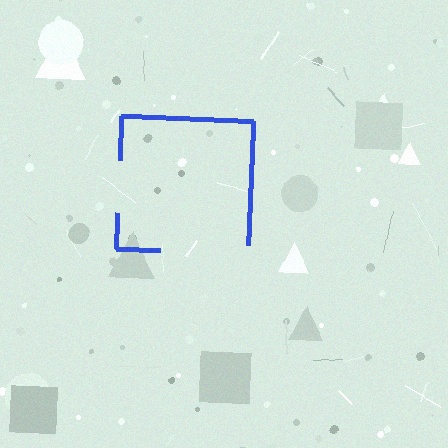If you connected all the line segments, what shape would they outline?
They would outline a square.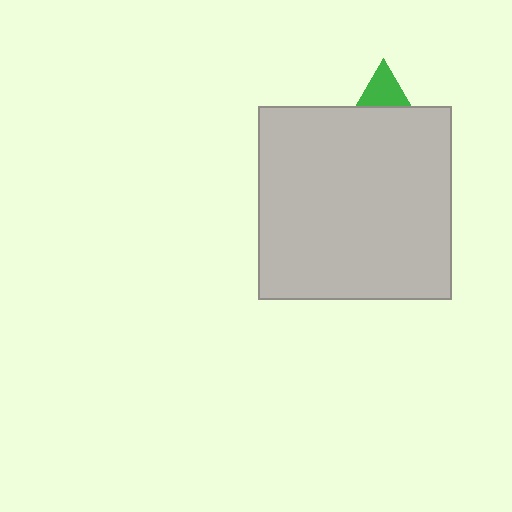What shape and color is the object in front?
The object in front is a light gray square.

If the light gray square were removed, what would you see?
You would see the complete green triangle.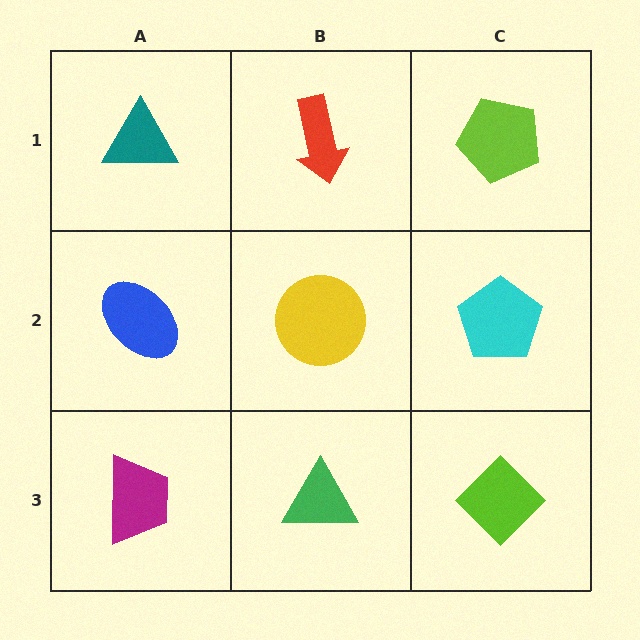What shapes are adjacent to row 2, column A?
A teal triangle (row 1, column A), a magenta trapezoid (row 3, column A), a yellow circle (row 2, column B).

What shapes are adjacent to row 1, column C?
A cyan pentagon (row 2, column C), a red arrow (row 1, column B).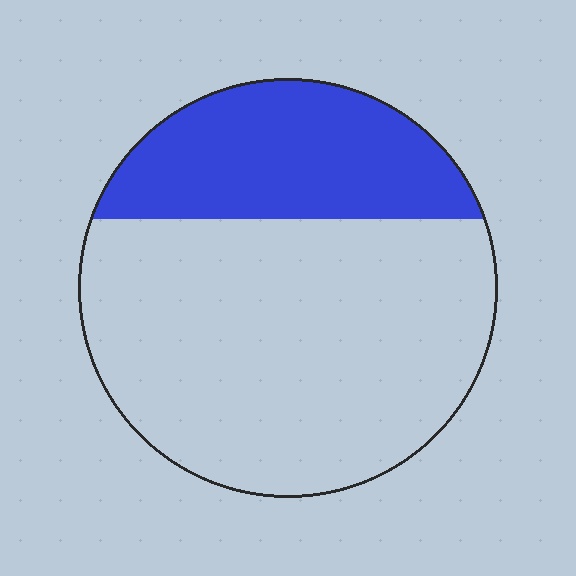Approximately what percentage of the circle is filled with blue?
Approximately 30%.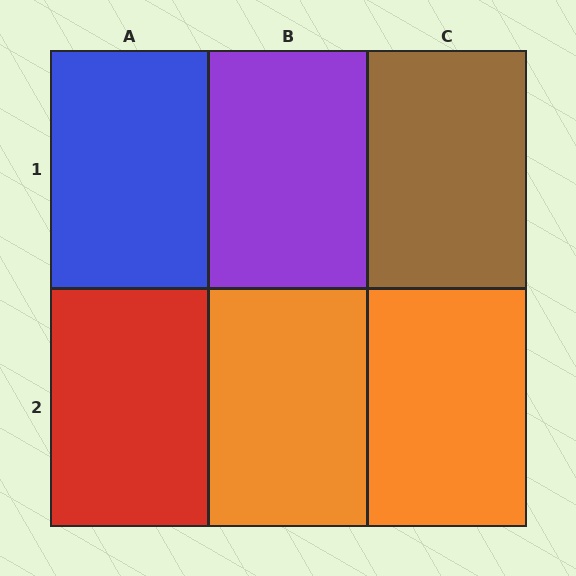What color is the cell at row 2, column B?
Orange.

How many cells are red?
1 cell is red.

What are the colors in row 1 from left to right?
Blue, purple, brown.